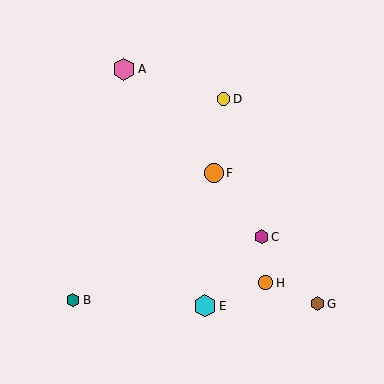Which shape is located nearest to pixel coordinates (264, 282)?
The orange circle (labeled H) at (266, 283) is nearest to that location.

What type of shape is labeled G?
Shape G is a brown hexagon.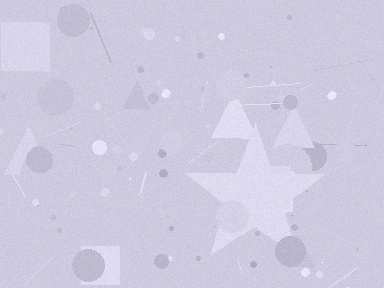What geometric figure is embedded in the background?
A star is embedded in the background.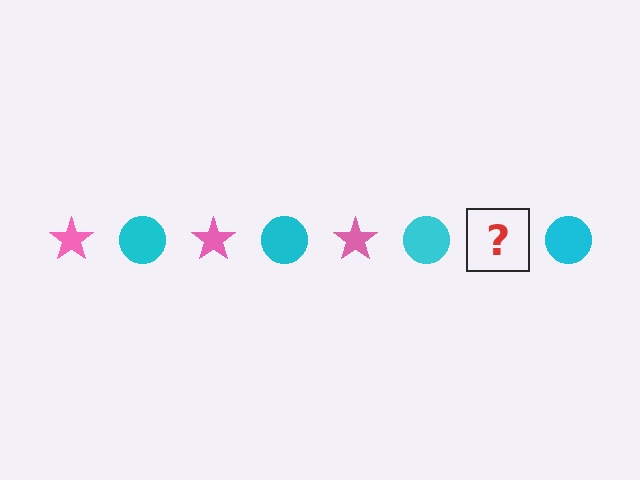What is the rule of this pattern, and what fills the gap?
The rule is that the pattern alternates between pink star and cyan circle. The gap should be filled with a pink star.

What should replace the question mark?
The question mark should be replaced with a pink star.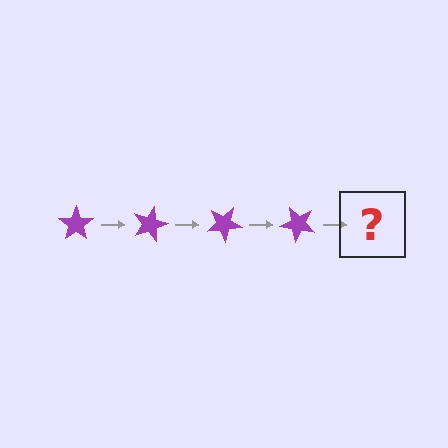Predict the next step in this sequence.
The next step is a purple star rotated 60 degrees.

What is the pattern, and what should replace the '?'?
The pattern is that the star rotates 15 degrees each step. The '?' should be a purple star rotated 60 degrees.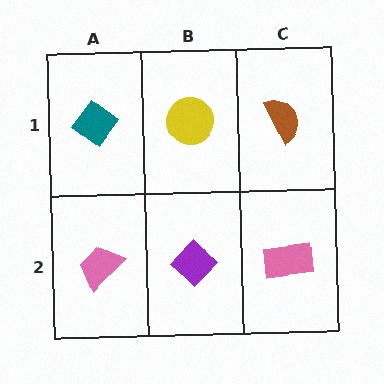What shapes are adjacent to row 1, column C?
A pink rectangle (row 2, column C), a yellow circle (row 1, column B).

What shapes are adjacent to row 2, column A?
A teal diamond (row 1, column A), a purple diamond (row 2, column B).